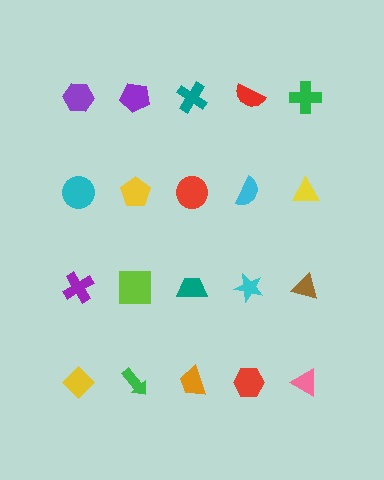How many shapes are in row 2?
5 shapes.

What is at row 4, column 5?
A pink triangle.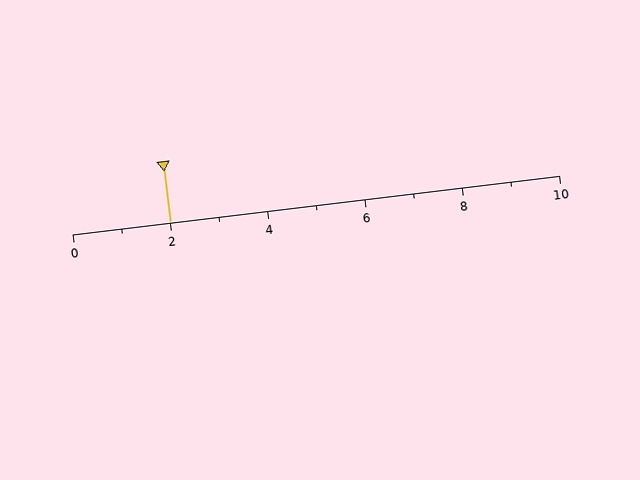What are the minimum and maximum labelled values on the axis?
The axis runs from 0 to 10.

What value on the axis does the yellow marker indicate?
The marker indicates approximately 2.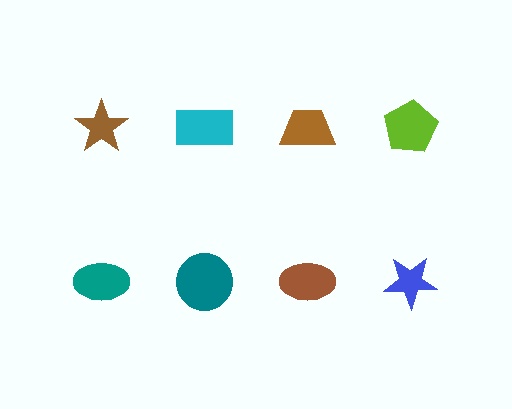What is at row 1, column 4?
A lime pentagon.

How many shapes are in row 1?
4 shapes.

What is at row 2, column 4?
A blue star.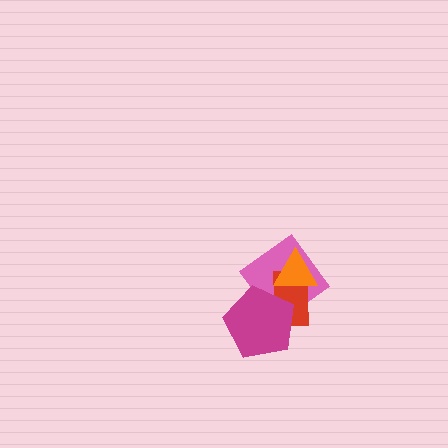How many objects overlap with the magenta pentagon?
2 objects overlap with the magenta pentagon.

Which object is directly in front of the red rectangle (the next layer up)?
The orange triangle is directly in front of the red rectangle.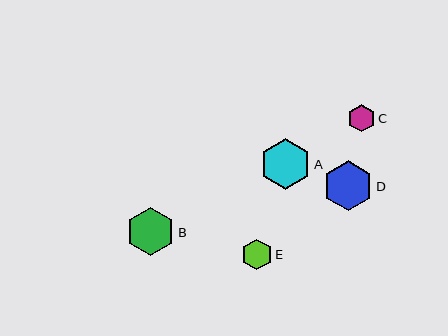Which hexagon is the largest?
Hexagon A is the largest with a size of approximately 51 pixels.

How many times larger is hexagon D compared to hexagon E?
Hexagon D is approximately 1.6 times the size of hexagon E.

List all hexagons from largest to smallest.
From largest to smallest: A, D, B, E, C.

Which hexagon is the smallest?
Hexagon C is the smallest with a size of approximately 27 pixels.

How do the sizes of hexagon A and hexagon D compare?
Hexagon A and hexagon D are approximately the same size.